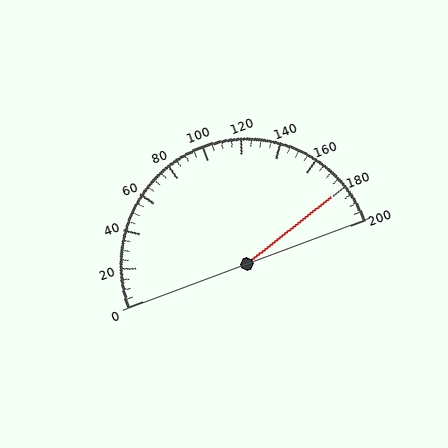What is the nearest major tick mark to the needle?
The nearest major tick mark is 180.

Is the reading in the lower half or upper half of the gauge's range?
The reading is in the upper half of the range (0 to 200).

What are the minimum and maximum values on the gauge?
The gauge ranges from 0 to 200.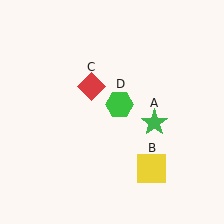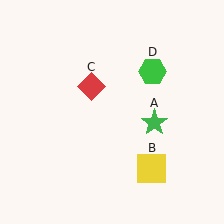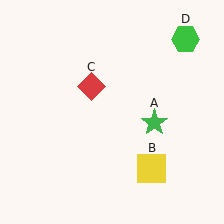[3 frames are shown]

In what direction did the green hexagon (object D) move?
The green hexagon (object D) moved up and to the right.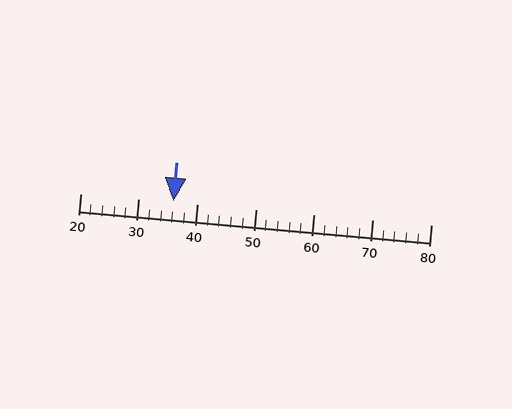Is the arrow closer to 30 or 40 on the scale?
The arrow is closer to 40.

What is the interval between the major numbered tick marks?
The major tick marks are spaced 10 units apart.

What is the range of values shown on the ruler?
The ruler shows values from 20 to 80.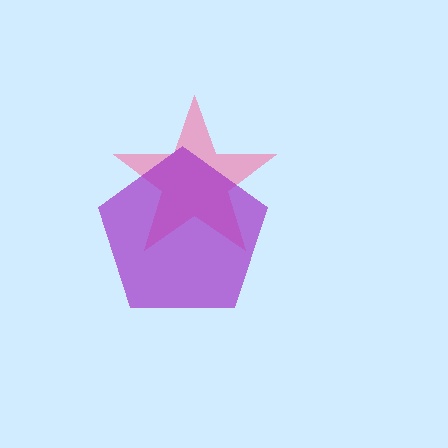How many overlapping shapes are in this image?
There are 2 overlapping shapes in the image.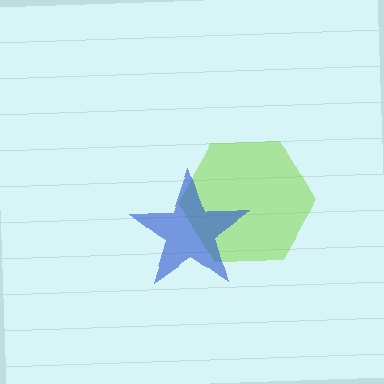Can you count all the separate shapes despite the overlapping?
Yes, there are 2 separate shapes.